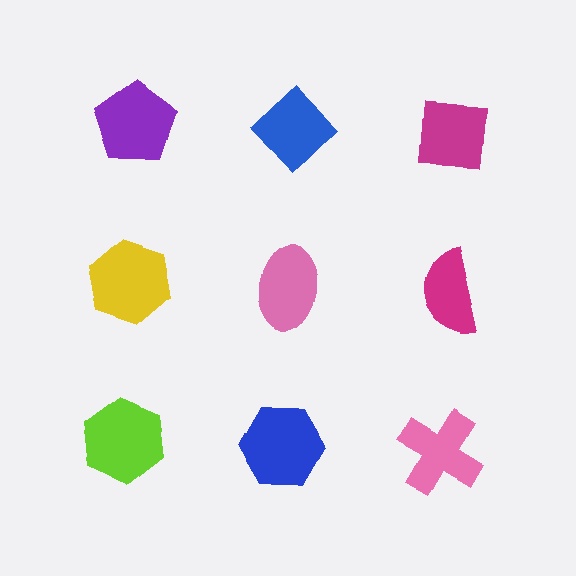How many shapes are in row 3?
3 shapes.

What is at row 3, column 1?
A lime hexagon.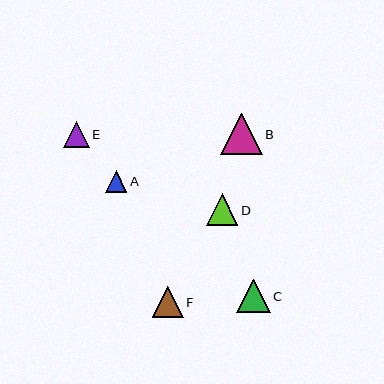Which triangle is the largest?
Triangle B is the largest with a size of approximately 41 pixels.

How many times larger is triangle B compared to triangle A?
Triangle B is approximately 1.9 times the size of triangle A.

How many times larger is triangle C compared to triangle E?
Triangle C is approximately 1.3 times the size of triangle E.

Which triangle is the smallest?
Triangle A is the smallest with a size of approximately 22 pixels.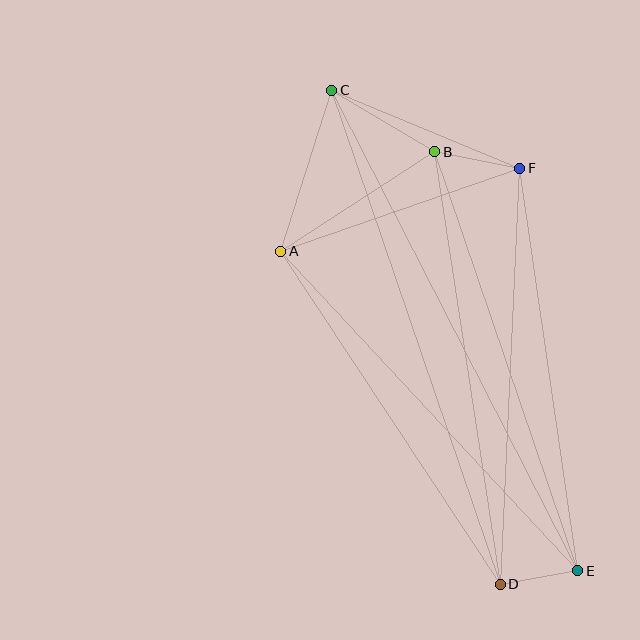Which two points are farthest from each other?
Points C and E are farthest from each other.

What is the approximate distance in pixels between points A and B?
The distance between A and B is approximately 183 pixels.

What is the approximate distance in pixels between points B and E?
The distance between B and E is approximately 443 pixels.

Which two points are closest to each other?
Points D and E are closest to each other.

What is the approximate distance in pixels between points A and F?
The distance between A and F is approximately 253 pixels.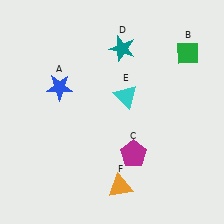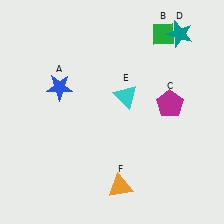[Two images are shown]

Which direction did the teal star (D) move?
The teal star (D) moved right.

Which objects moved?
The objects that moved are: the green diamond (B), the magenta pentagon (C), the teal star (D).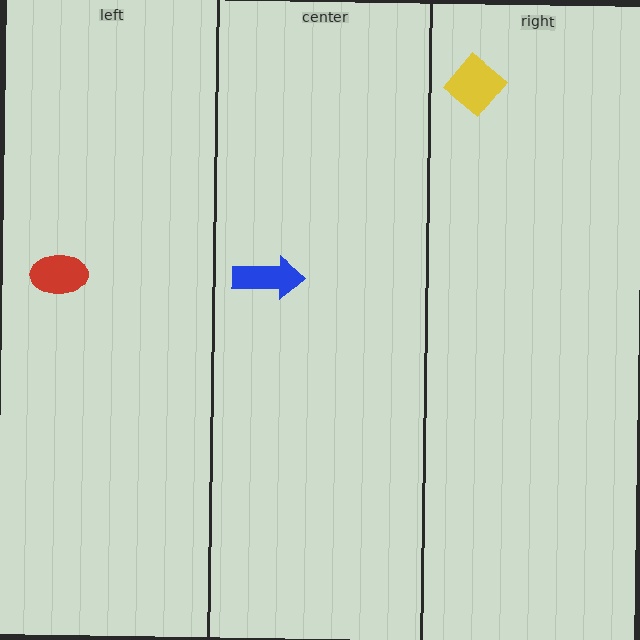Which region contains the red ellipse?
The left region.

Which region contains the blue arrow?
The center region.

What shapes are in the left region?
The red ellipse.